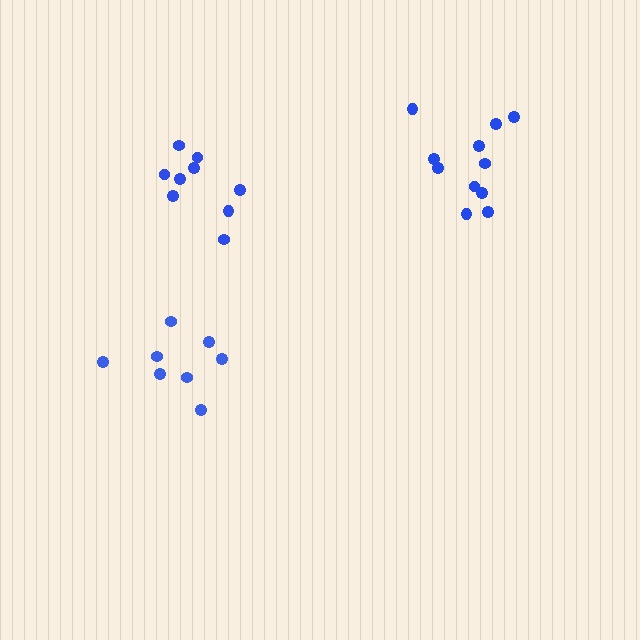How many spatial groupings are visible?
There are 3 spatial groupings.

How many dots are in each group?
Group 1: 9 dots, Group 2: 11 dots, Group 3: 8 dots (28 total).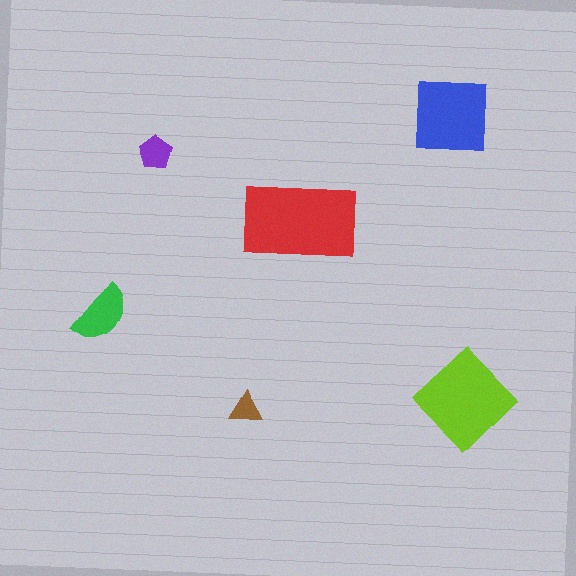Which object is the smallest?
The brown triangle.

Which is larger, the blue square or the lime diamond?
The lime diamond.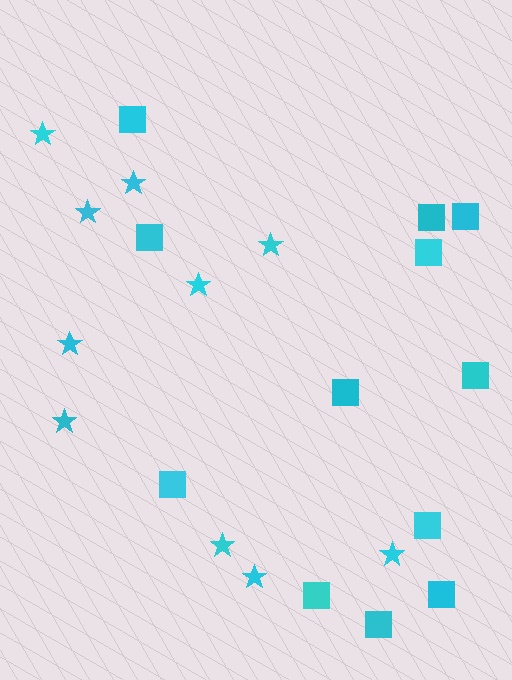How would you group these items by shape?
There are 2 groups: one group of stars (10) and one group of squares (12).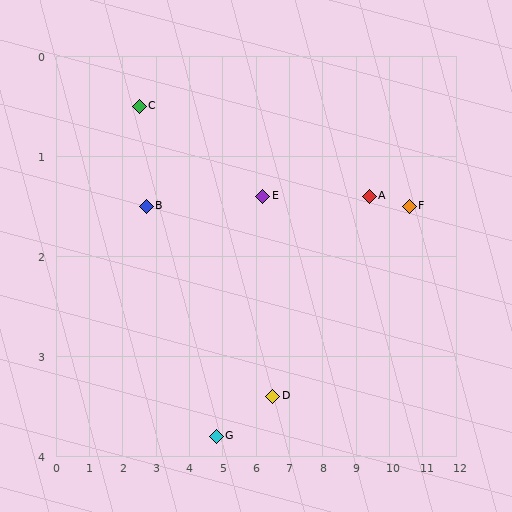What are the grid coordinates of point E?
Point E is at approximately (6.2, 1.4).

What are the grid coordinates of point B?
Point B is at approximately (2.7, 1.5).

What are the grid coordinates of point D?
Point D is at approximately (6.5, 3.4).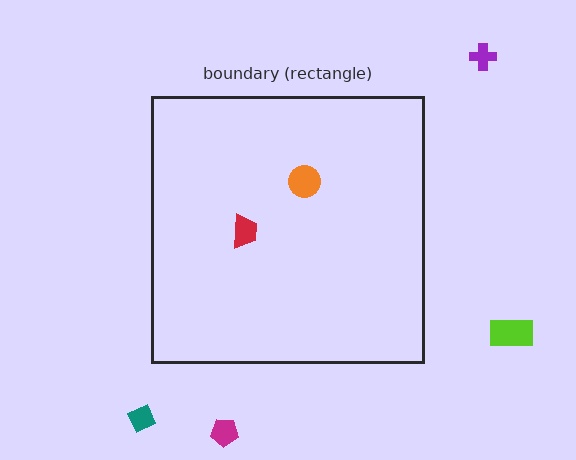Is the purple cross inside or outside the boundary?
Outside.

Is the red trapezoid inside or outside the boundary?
Inside.